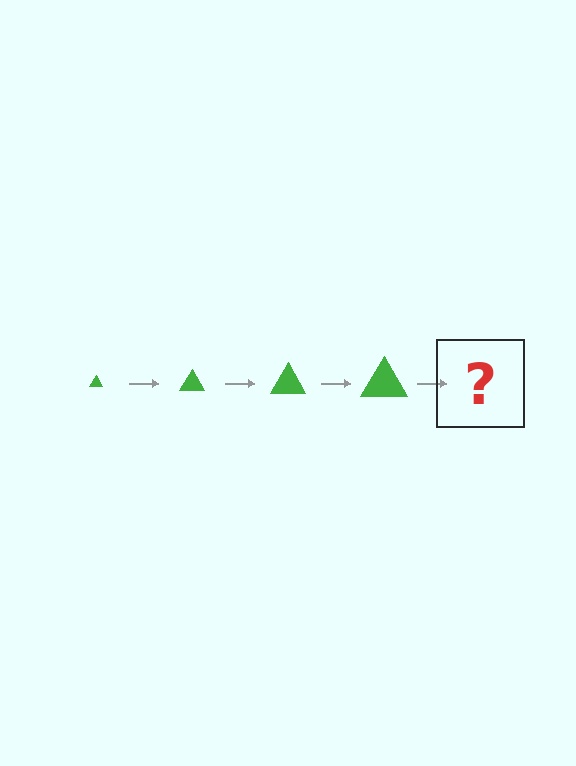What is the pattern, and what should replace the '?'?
The pattern is that the triangle gets progressively larger each step. The '?' should be a green triangle, larger than the previous one.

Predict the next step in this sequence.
The next step is a green triangle, larger than the previous one.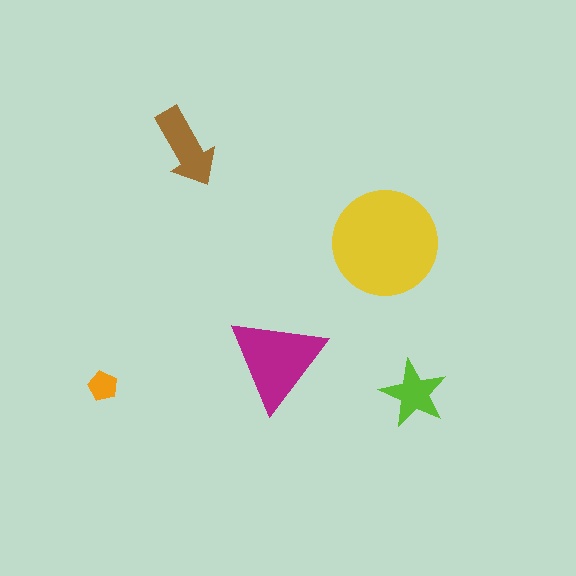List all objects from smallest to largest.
The orange pentagon, the lime star, the brown arrow, the magenta triangle, the yellow circle.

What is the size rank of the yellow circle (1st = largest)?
1st.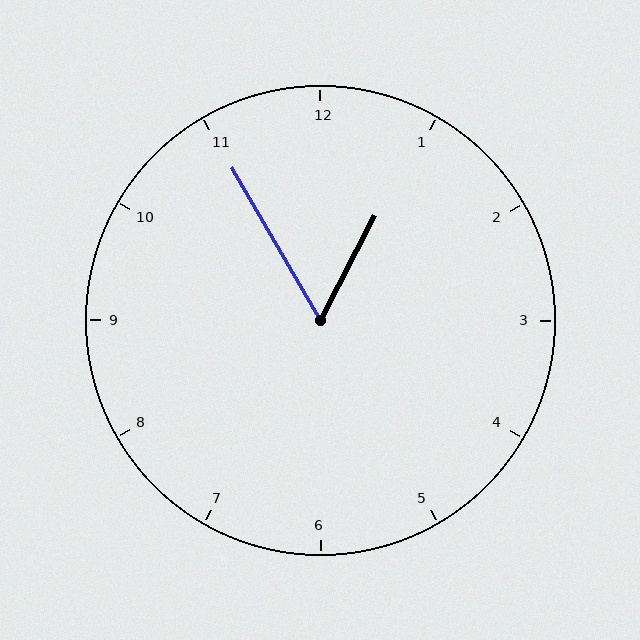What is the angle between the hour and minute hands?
Approximately 58 degrees.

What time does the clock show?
12:55.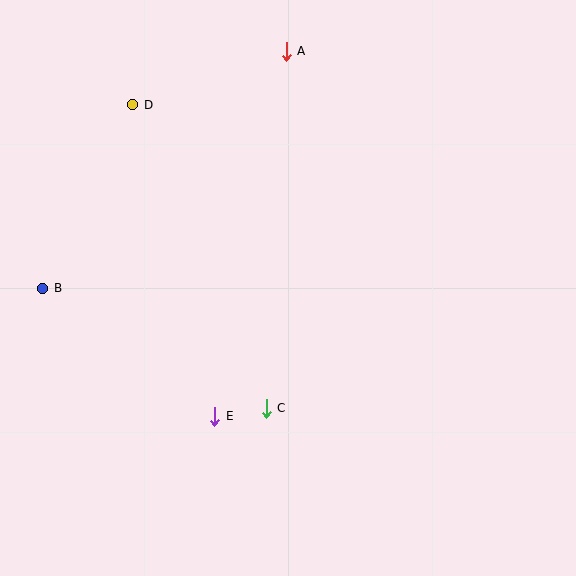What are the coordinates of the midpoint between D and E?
The midpoint between D and E is at (174, 261).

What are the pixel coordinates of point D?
Point D is at (133, 105).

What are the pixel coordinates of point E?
Point E is at (215, 416).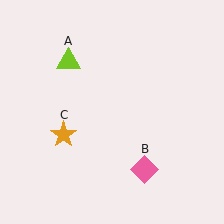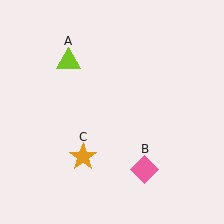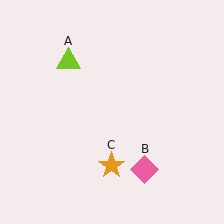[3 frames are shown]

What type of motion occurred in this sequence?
The orange star (object C) rotated counterclockwise around the center of the scene.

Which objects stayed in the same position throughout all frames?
Lime triangle (object A) and pink diamond (object B) remained stationary.